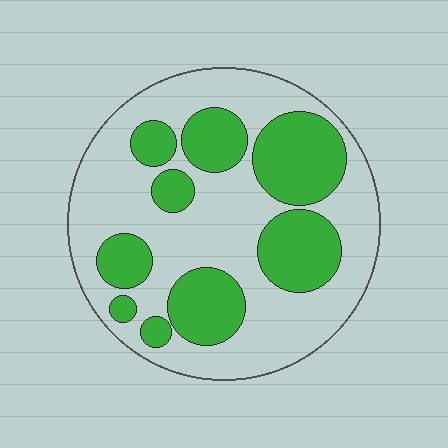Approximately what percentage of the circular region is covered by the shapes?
Approximately 35%.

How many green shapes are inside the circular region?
9.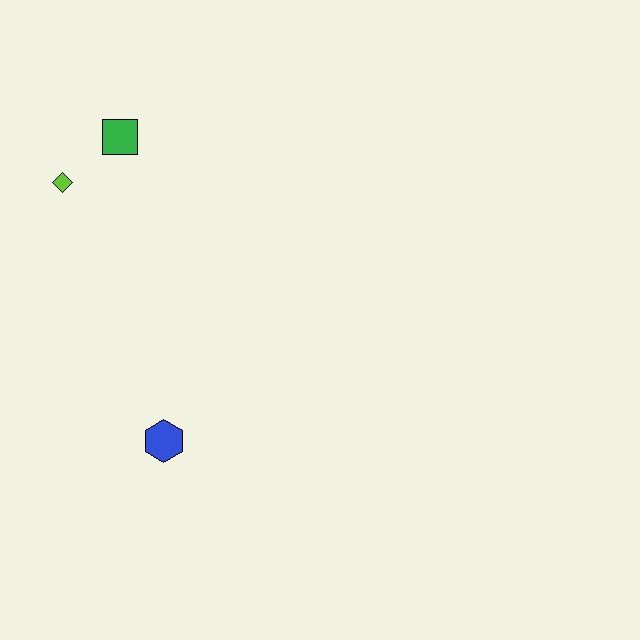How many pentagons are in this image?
There are no pentagons.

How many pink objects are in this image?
There are no pink objects.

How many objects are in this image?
There are 3 objects.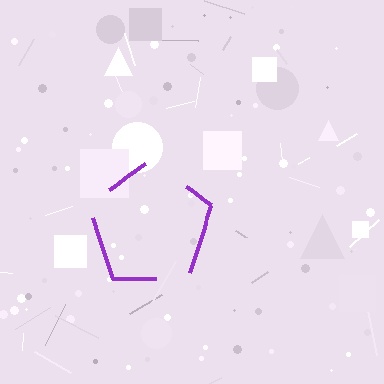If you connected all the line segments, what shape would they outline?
They would outline a pentagon.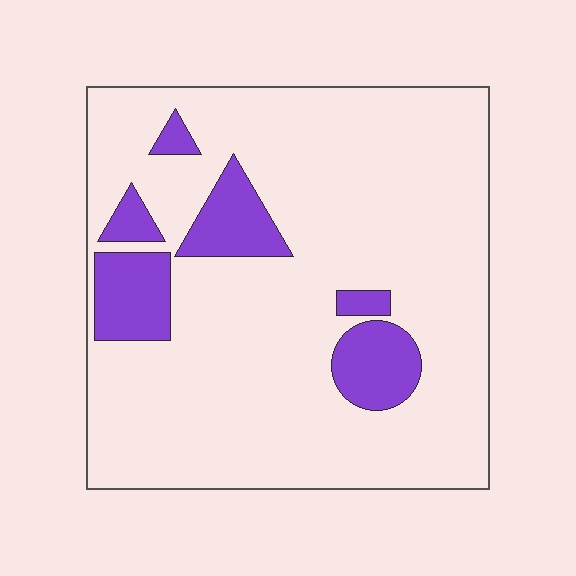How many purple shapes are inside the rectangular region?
6.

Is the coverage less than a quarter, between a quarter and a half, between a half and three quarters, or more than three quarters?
Less than a quarter.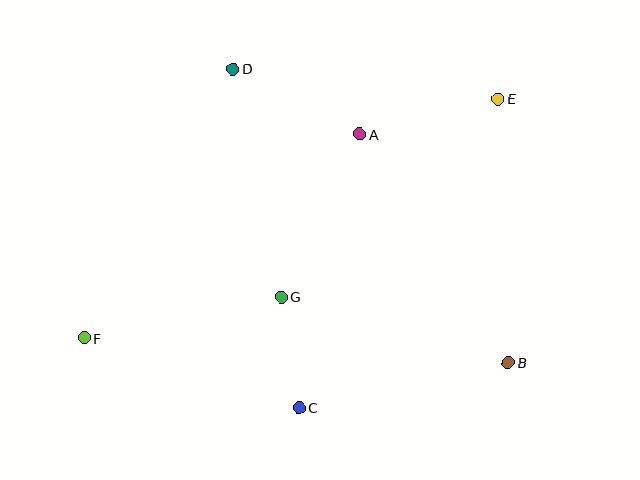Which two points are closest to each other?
Points C and G are closest to each other.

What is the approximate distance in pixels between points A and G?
The distance between A and G is approximately 181 pixels.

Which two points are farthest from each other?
Points E and F are farthest from each other.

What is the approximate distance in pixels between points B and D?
The distance between B and D is approximately 403 pixels.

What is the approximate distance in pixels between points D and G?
The distance between D and G is approximately 233 pixels.